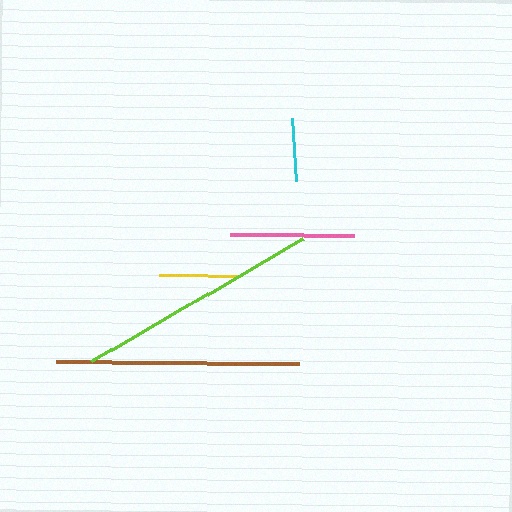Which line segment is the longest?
The lime line is the longest at approximately 245 pixels.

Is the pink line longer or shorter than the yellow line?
The pink line is longer than the yellow line.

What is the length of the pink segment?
The pink segment is approximately 123 pixels long.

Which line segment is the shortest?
The cyan line is the shortest at approximately 63 pixels.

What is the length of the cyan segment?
The cyan segment is approximately 63 pixels long.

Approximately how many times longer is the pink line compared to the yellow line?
The pink line is approximately 1.5 times the length of the yellow line.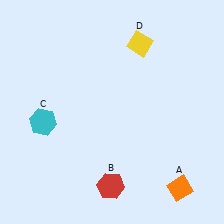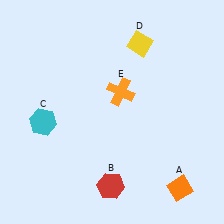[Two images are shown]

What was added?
An orange cross (E) was added in Image 2.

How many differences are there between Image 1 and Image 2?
There is 1 difference between the two images.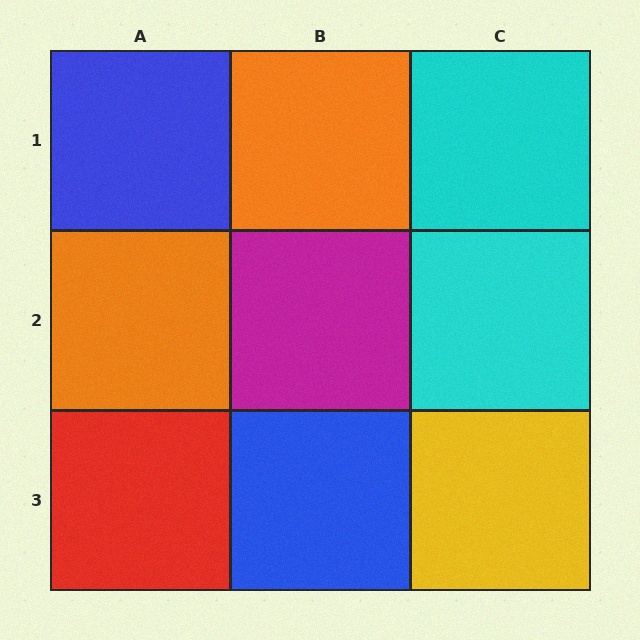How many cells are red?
1 cell is red.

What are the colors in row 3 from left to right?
Red, blue, yellow.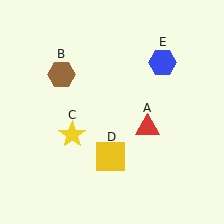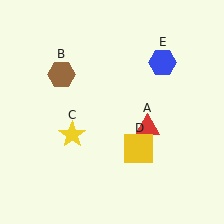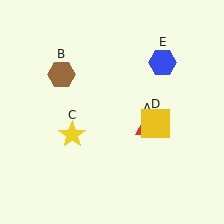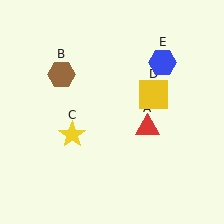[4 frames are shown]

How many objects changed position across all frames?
1 object changed position: yellow square (object D).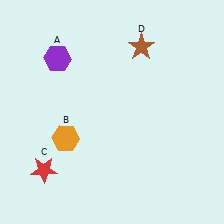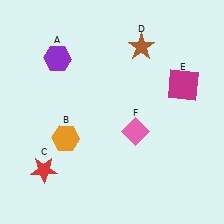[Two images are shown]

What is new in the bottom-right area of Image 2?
A pink diamond (F) was added in the bottom-right area of Image 2.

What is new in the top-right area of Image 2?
A magenta square (E) was added in the top-right area of Image 2.